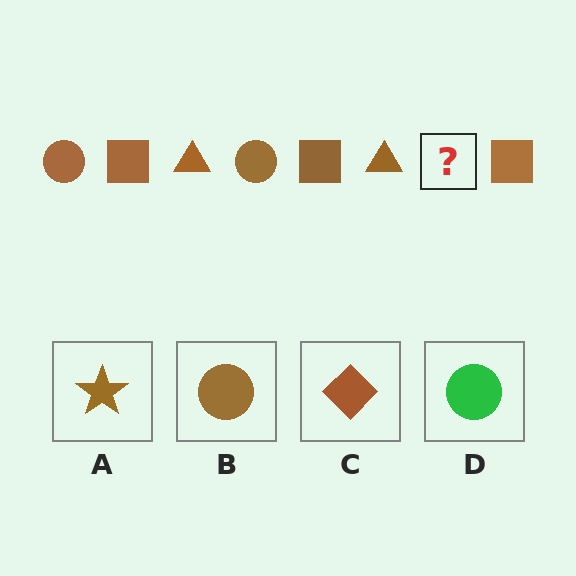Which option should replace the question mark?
Option B.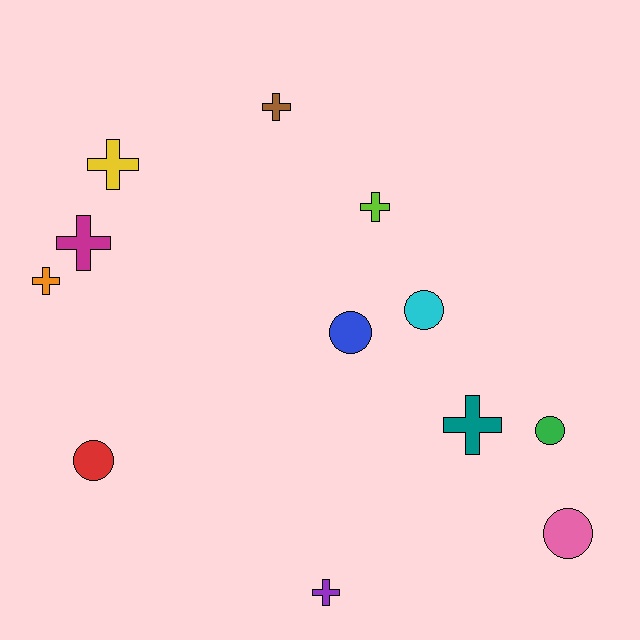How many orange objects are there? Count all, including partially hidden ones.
There is 1 orange object.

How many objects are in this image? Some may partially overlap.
There are 12 objects.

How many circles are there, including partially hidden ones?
There are 5 circles.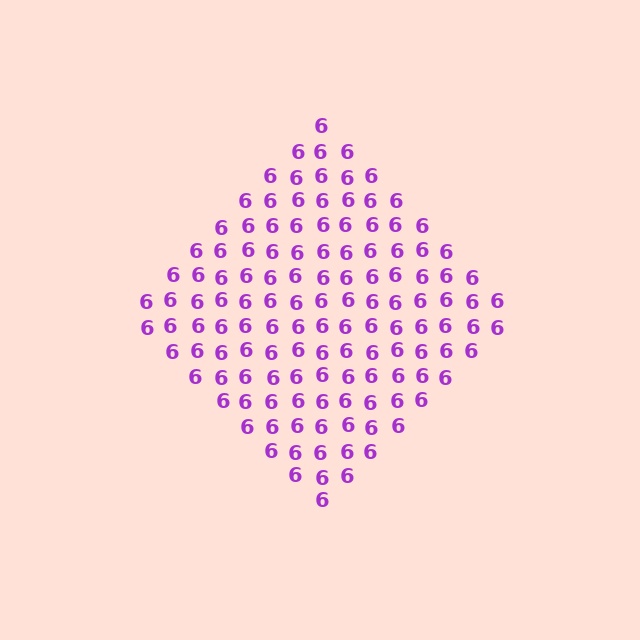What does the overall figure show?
The overall figure shows a diamond.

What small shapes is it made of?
It is made of small digit 6's.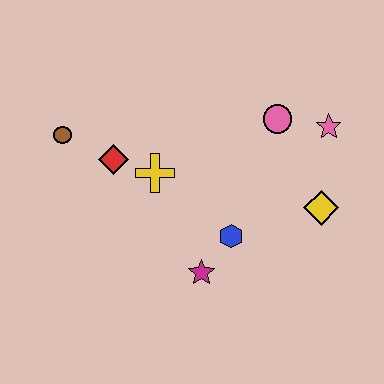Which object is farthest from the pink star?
The brown circle is farthest from the pink star.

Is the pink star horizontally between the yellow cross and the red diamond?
No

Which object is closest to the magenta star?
The blue hexagon is closest to the magenta star.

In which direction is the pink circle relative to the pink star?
The pink circle is to the left of the pink star.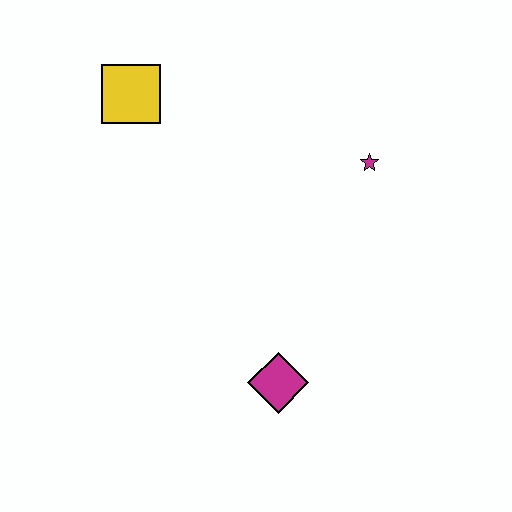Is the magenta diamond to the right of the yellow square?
Yes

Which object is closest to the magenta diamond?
The magenta star is closest to the magenta diamond.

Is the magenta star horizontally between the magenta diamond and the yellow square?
No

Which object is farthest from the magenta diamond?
The yellow square is farthest from the magenta diamond.